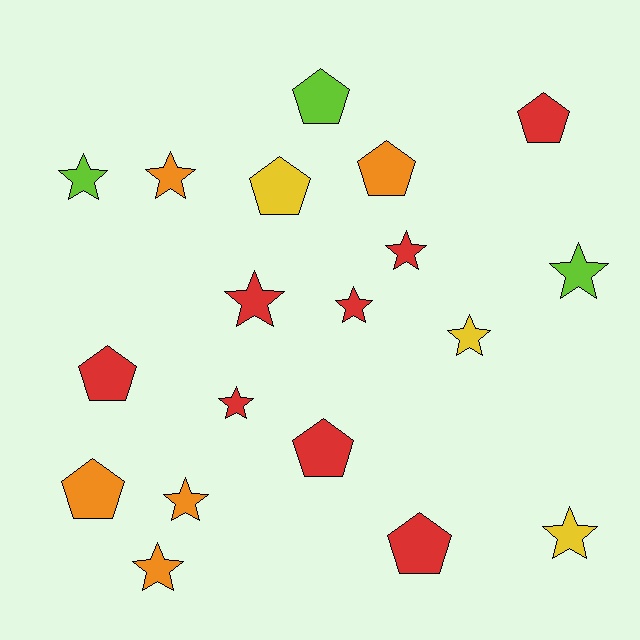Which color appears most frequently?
Red, with 8 objects.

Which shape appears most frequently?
Star, with 11 objects.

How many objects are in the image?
There are 19 objects.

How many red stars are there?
There are 4 red stars.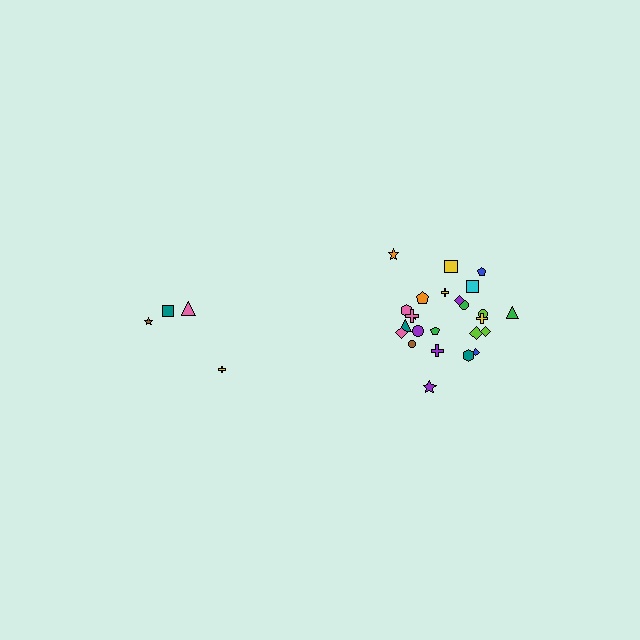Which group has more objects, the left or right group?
The right group.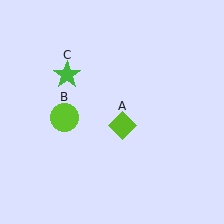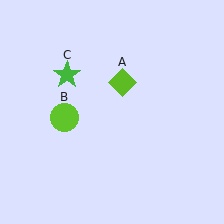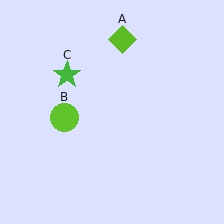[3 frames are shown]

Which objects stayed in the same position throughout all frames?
Lime circle (object B) and green star (object C) remained stationary.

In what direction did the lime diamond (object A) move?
The lime diamond (object A) moved up.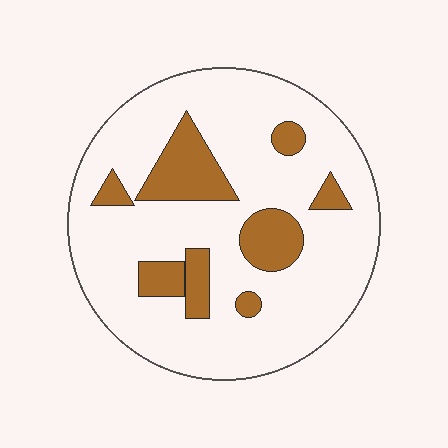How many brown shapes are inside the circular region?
8.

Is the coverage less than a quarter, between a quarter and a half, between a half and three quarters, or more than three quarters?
Less than a quarter.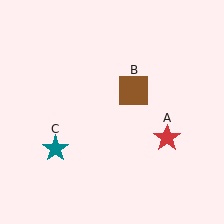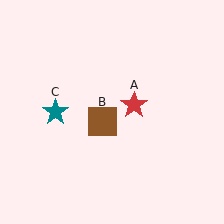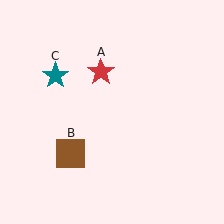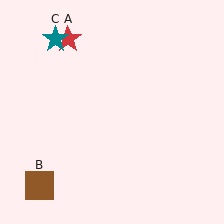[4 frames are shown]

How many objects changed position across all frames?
3 objects changed position: red star (object A), brown square (object B), teal star (object C).